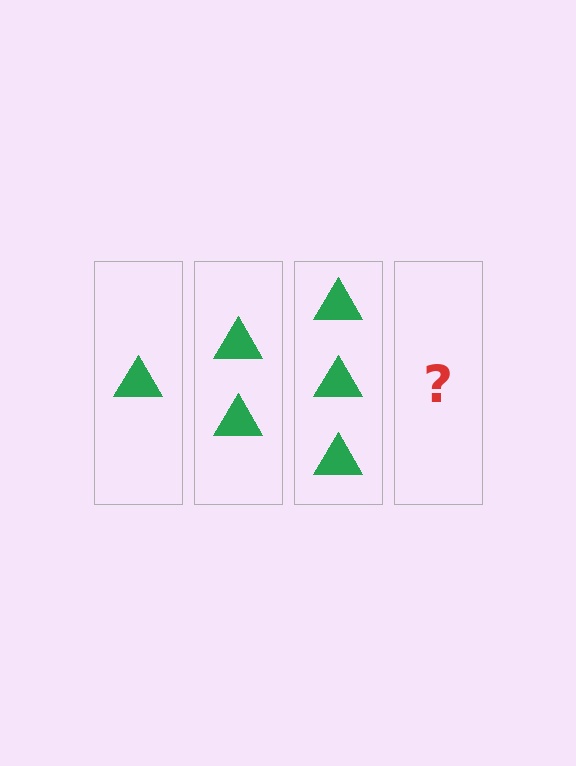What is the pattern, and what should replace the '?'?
The pattern is that each step adds one more triangle. The '?' should be 4 triangles.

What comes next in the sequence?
The next element should be 4 triangles.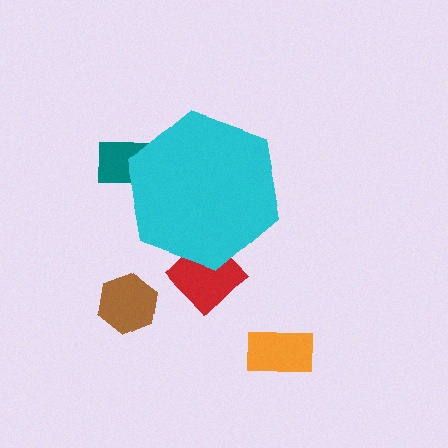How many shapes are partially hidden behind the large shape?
3 shapes are partially hidden.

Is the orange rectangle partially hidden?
No, the orange rectangle is fully visible.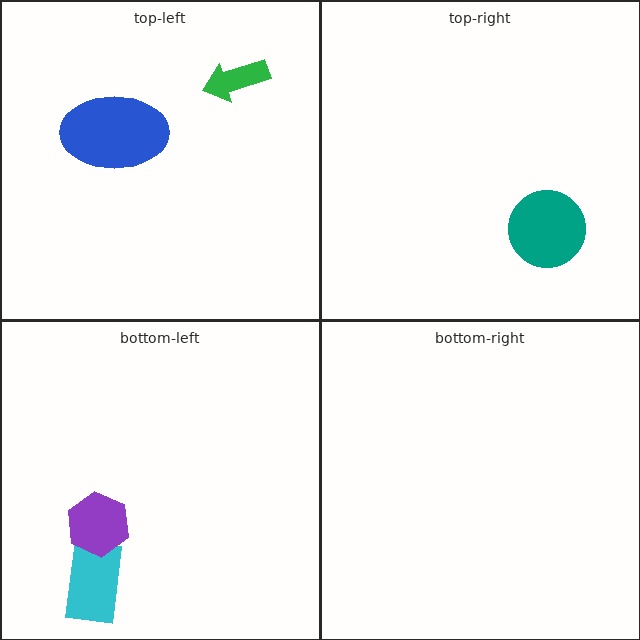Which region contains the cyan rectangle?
The bottom-left region.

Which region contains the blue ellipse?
The top-left region.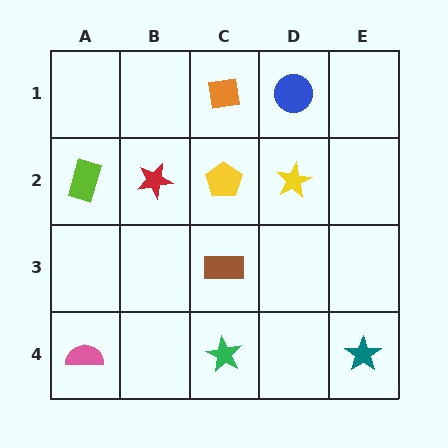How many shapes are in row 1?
2 shapes.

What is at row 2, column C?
A yellow pentagon.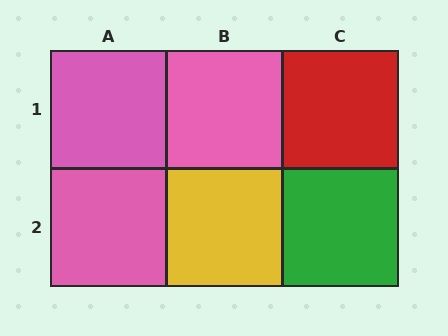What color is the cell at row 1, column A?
Pink.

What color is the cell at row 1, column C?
Red.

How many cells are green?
1 cell is green.